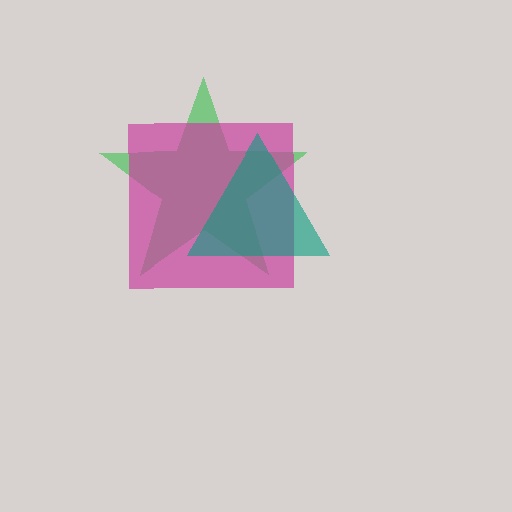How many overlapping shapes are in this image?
There are 3 overlapping shapes in the image.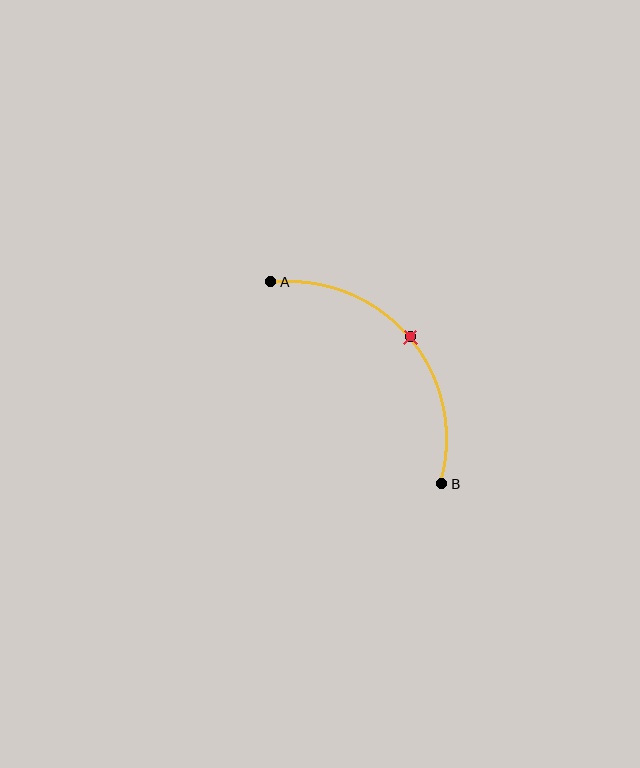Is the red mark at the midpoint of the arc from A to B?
Yes. The red mark lies on the arc at equal arc-length from both A and B — it is the arc midpoint.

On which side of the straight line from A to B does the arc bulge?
The arc bulges above and to the right of the straight line connecting A and B.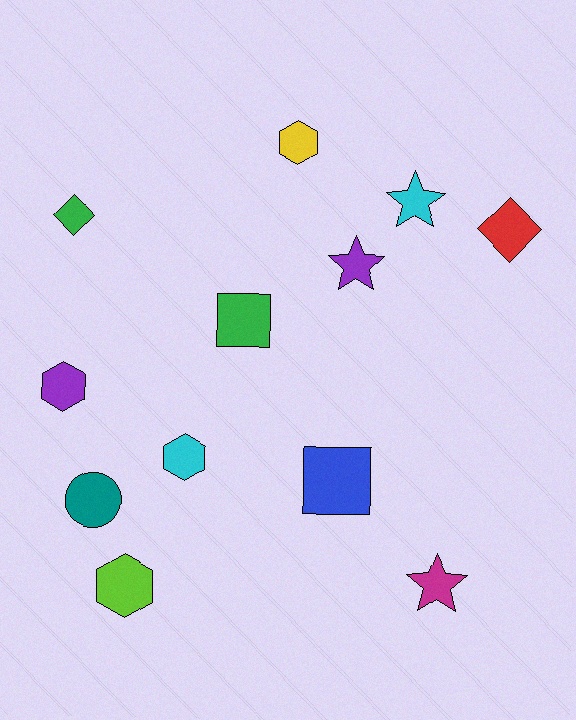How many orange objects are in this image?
There are no orange objects.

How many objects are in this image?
There are 12 objects.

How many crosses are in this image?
There are no crosses.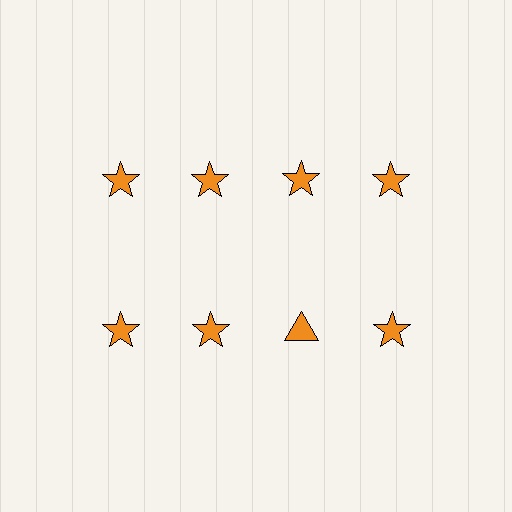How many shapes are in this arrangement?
There are 8 shapes arranged in a grid pattern.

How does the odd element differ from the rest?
It has a different shape: triangle instead of star.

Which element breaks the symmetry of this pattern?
The orange triangle in the second row, center column breaks the symmetry. All other shapes are orange stars.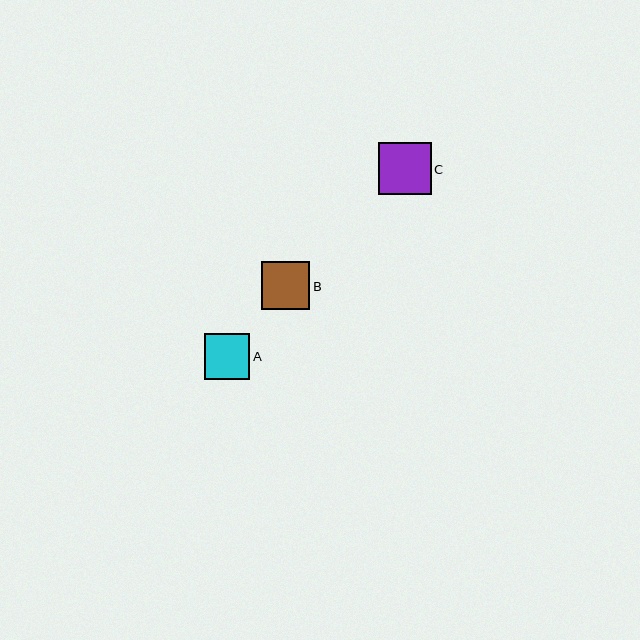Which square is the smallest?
Square A is the smallest with a size of approximately 45 pixels.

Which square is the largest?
Square C is the largest with a size of approximately 52 pixels.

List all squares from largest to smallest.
From largest to smallest: C, B, A.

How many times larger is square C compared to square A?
Square C is approximately 1.2 times the size of square A.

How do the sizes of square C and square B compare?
Square C and square B are approximately the same size.